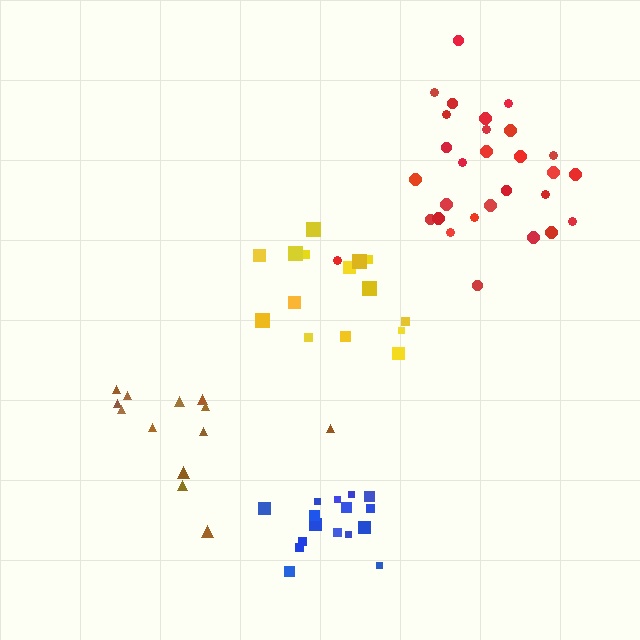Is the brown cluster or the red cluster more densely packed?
Red.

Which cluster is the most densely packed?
Blue.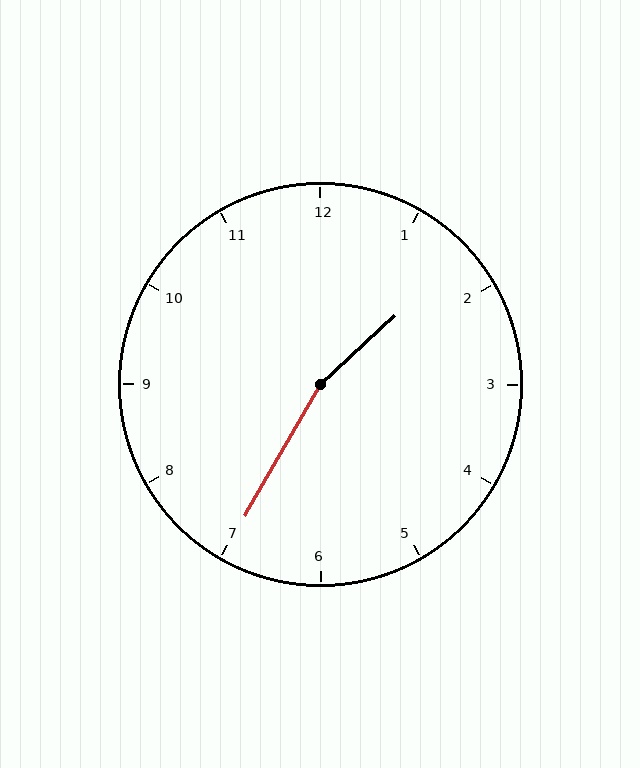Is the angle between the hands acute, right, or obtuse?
It is obtuse.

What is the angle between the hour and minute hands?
Approximately 162 degrees.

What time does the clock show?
1:35.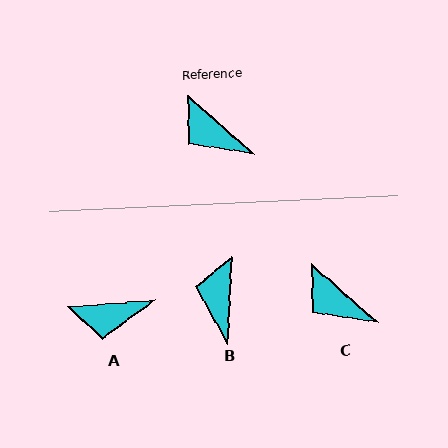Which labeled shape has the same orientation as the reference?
C.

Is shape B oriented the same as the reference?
No, it is off by about 52 degrees.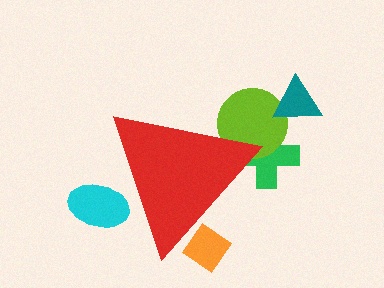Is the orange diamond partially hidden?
Yes, the orange diamond is partially hidden behind the red triangle.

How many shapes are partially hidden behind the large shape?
4 shapes are partially hidden.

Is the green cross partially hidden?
Yes, the green cross is partially hidden behind the red triangle.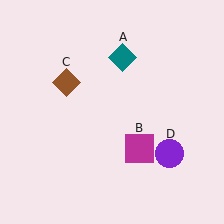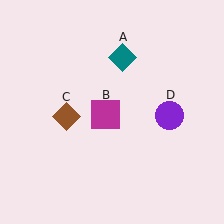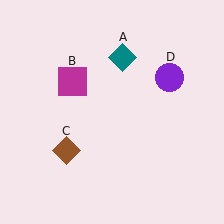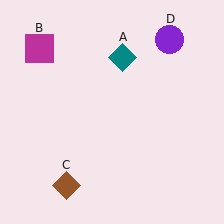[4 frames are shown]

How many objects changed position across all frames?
3 objects changed position: magenta square (object B), brown diamond (object C), purple circle (object D).